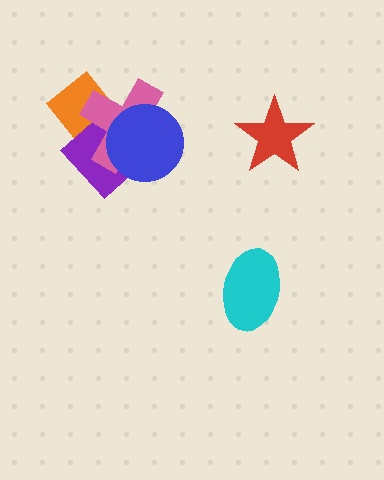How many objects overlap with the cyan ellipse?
0 objects overlap with the cyan ellipse.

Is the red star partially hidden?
No, no other shape covers it.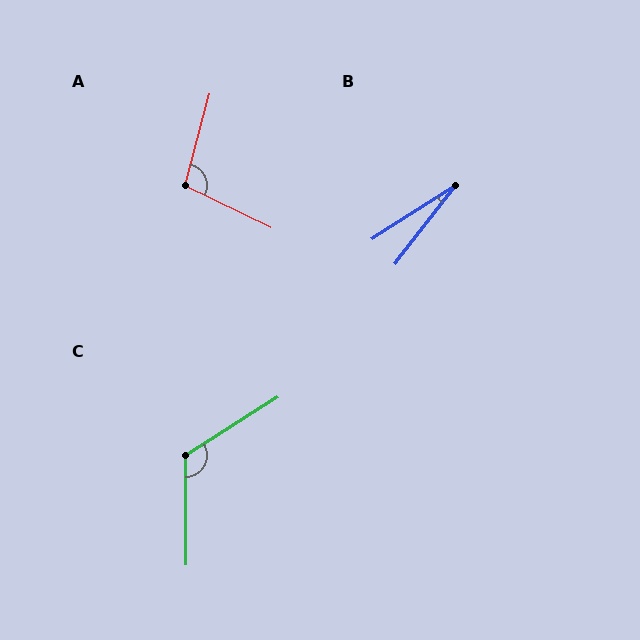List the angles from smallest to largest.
B (20°), A (101°), C (122°).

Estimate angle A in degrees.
Approximately 101 degrees.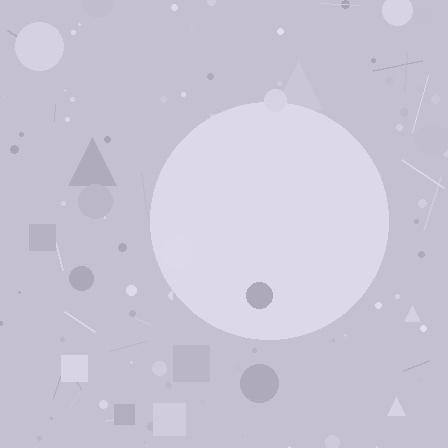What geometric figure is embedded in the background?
A circle is embedded in the background.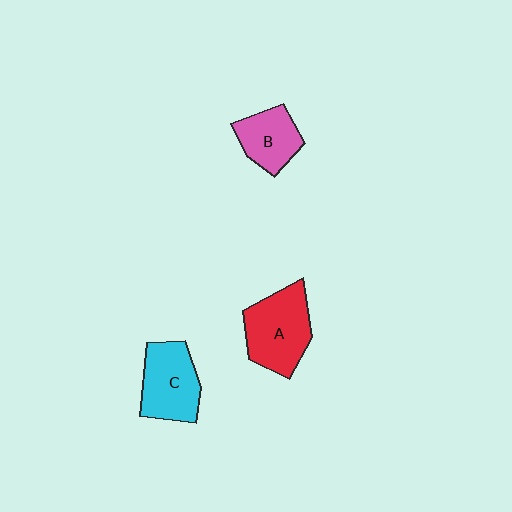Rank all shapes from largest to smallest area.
From largest to smallest: A (red), C (cyan), B (pink).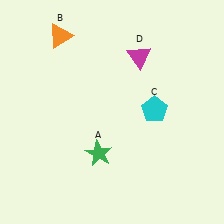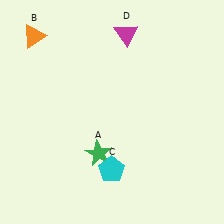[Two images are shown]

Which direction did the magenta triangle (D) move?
The magenta triangle (D) moved up.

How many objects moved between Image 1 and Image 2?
3 objects moved between the two images.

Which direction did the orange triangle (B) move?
The orange triangle (B) moved left.